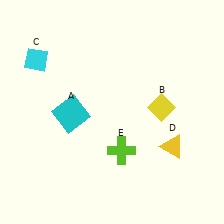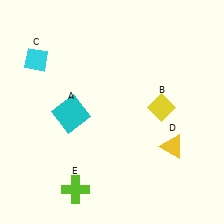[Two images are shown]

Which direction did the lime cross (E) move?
The lime cross (E) moved left.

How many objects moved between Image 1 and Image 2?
1 object moved between the two images.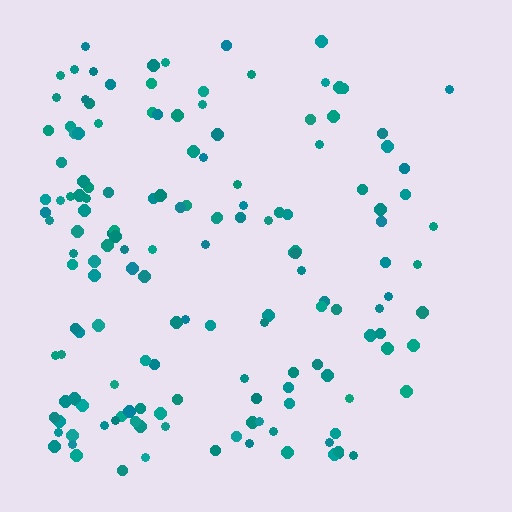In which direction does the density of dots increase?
From right to left, with the left side densest.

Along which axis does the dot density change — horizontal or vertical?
Horizontal.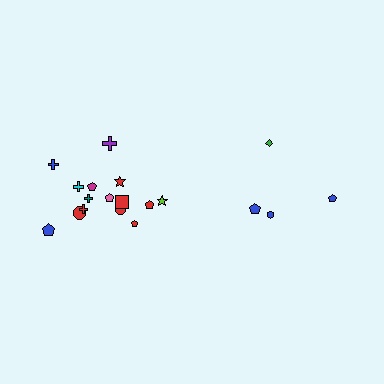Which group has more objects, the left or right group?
The left group.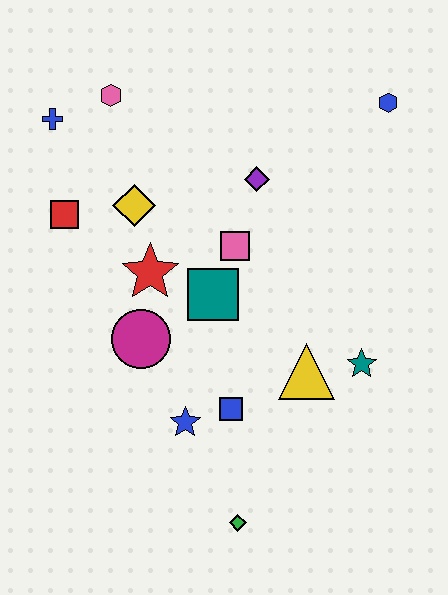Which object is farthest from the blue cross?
The green diamond is farthest from the blue cross.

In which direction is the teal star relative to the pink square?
The teal star is to the right of the pink square.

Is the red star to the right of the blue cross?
Yes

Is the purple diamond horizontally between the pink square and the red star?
No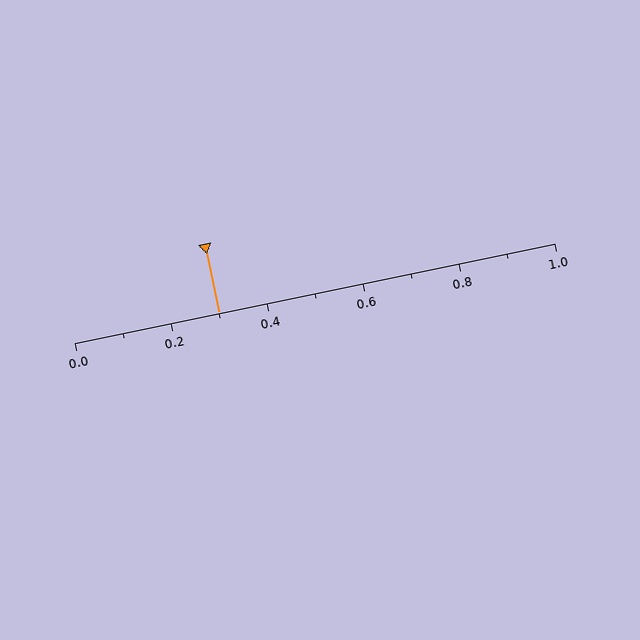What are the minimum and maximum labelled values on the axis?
The axis runs from 0.0 to 1.0.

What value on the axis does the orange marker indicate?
The marker indicates approximately 0.3.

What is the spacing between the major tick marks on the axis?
The major ticks are spaced 0.2 apart.